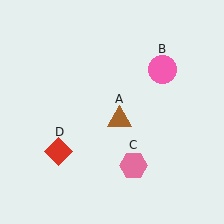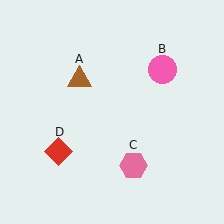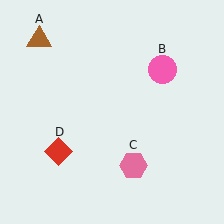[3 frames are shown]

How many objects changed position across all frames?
1 object changed position: brown triangle (object A).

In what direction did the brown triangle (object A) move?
The brown triangle (object A) moved up and to the left.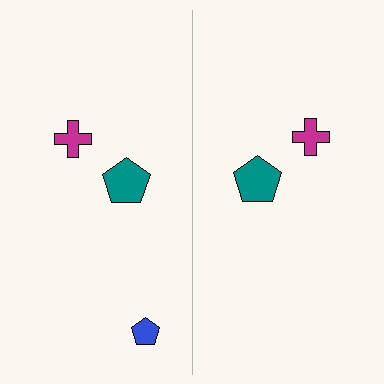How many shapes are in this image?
There are 5 shapes in this image.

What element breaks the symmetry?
A blue pentagon is missing from the right side.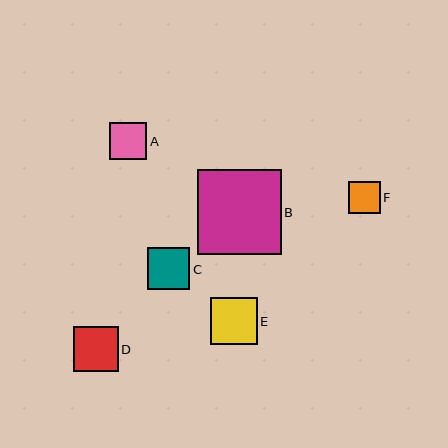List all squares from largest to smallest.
From largest to smallest: B, E, D, C, A, F.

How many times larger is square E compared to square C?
Square E is approximately 1.1 times the size of square C.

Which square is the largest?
Square B is the largest with a size of approximately 84 pixels.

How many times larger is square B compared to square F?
Square B is approximately 2.6 times the size of square F.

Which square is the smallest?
Square F is the smallest with a size of approximately 32 pixels.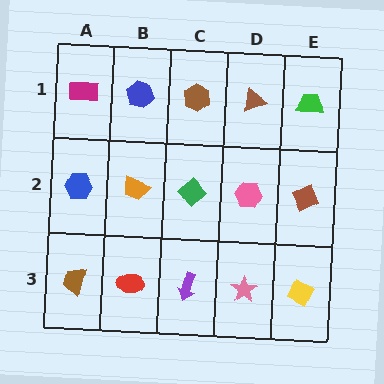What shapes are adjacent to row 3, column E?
A brown diamond (row 2, column E), a pink star (row 3, column D).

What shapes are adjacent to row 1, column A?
A blue hexagon (row 2, column A), a blue hexagon (row 1, column B).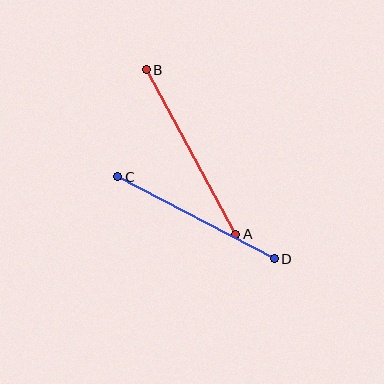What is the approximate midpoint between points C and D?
The midpoint is at approximately (196, 218) pixels.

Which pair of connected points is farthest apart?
Points A and B are farthest apart.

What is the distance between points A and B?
The distance is approximately 187 pixels.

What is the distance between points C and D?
The distance is approximately 177 pixels.